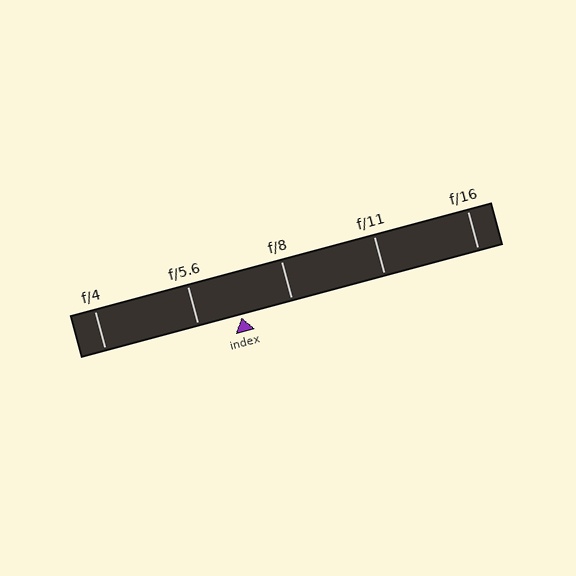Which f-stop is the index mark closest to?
The index mark is closest to f/5.6.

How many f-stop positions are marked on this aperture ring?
There are 5 f-stop positions marked.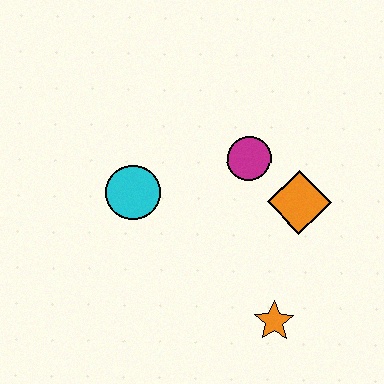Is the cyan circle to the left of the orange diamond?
Yes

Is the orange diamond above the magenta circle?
No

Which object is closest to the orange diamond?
The magenta circle is closest to the orange diamond.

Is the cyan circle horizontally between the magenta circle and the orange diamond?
No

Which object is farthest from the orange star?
The cyan circle is farthest from the orange star.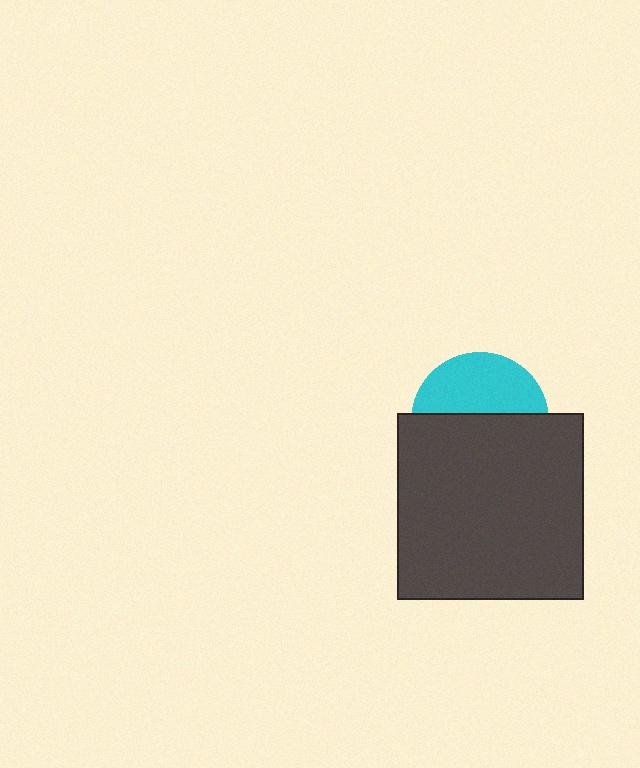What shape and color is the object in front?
The object in front is a dark gray square.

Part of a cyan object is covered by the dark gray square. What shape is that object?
It is a circle.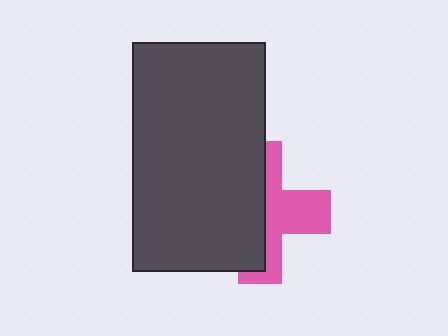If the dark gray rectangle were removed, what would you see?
You would see the complete pink cross.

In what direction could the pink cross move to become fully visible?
The pink cross could move right. That would shift it out from behind the dark gray rectangle entirely.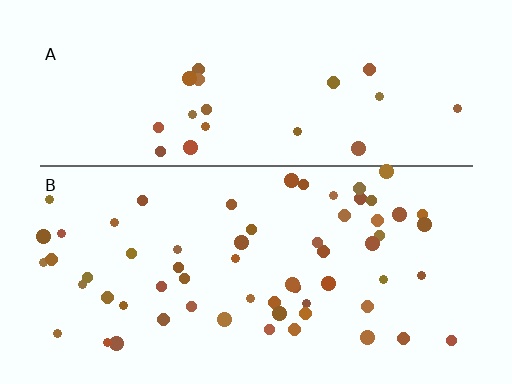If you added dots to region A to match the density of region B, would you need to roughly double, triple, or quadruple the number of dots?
Approximately triple.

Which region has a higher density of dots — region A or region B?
B (the bottom).